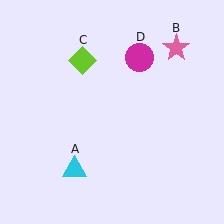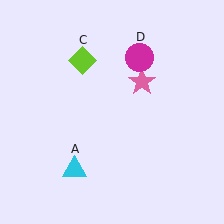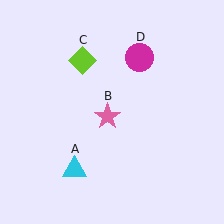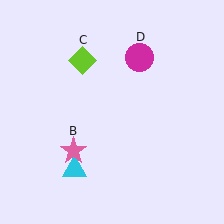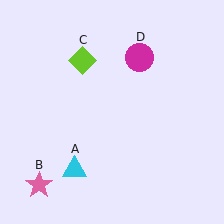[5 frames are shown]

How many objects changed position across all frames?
1 object changed position: pink star (object B).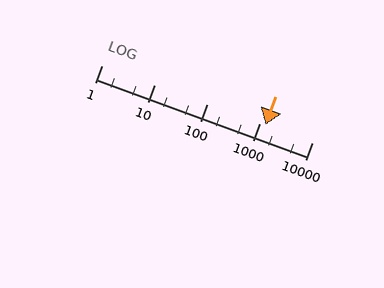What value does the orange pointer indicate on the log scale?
The pointer indicates approximately 1300.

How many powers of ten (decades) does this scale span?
The scale spans 4 decades, from 1 to 10000.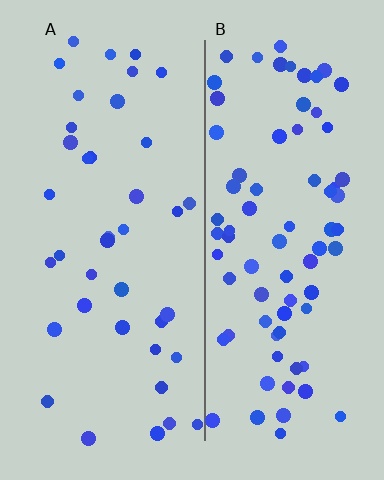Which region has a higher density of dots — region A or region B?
B (the right).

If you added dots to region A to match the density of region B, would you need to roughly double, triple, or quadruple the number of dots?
Approximately double.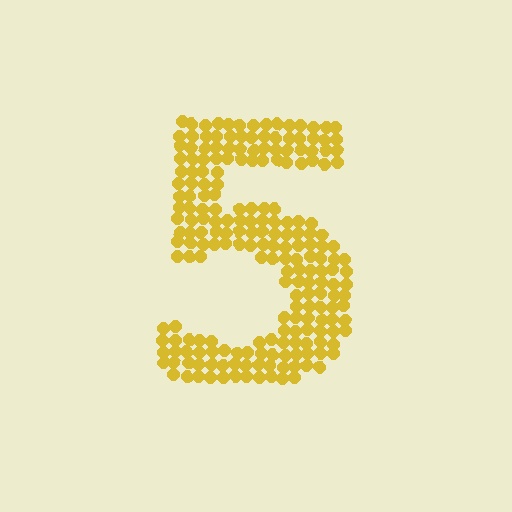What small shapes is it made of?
It is made of small circles.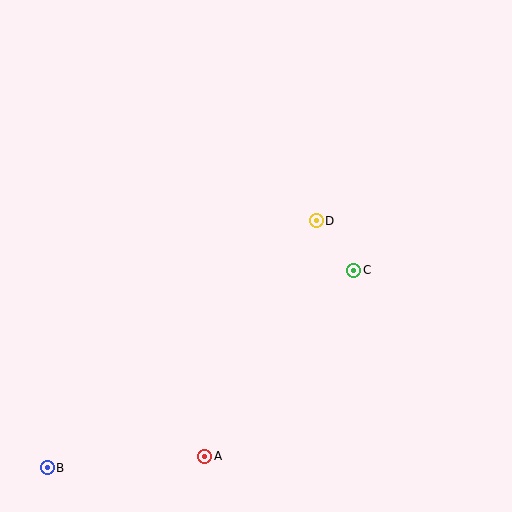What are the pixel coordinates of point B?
Point B is at (47, 468).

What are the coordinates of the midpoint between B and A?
The midpoint between B and A is at (126, 462).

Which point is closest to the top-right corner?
Point D is closest to the top-right corner.